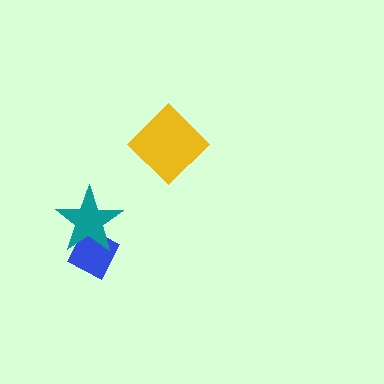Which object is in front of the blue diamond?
The teal star is in front of the blue diamond.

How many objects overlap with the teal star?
1 object overlaps with the teal star.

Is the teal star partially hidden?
No, no other shape covers it.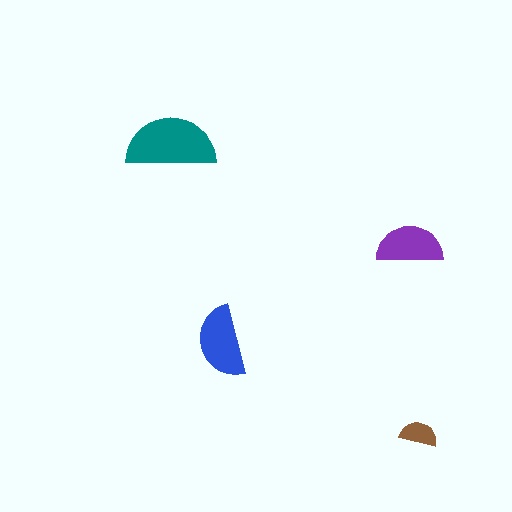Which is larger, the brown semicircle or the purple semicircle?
The purple one.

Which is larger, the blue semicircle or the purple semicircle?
The blue one.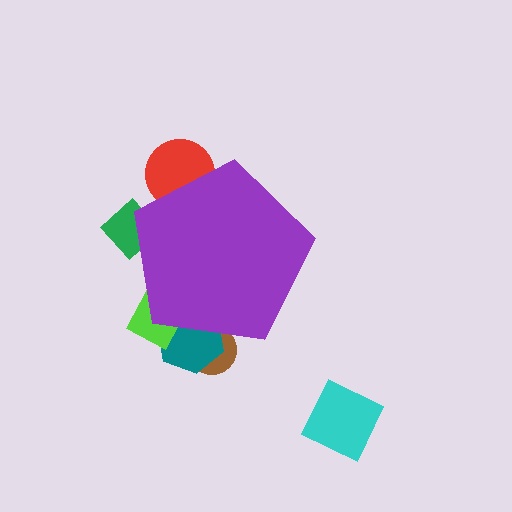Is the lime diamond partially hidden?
Yes, the lime diamond is partially hidden behind the purple pentagon.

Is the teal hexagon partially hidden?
Yes, the teal hexagon is partially hidden behind the purple pentagon.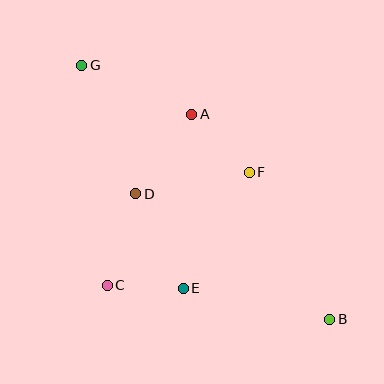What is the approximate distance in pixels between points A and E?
The distance between A and E is approximately 174 pixels.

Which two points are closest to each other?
Points C and E are closest to each other.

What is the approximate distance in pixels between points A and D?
The distance between A and D is approximately 97 pixels.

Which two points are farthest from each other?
Points B and G are farthest from each other.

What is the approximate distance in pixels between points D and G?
The distance between D and G is approximately 139 pixels.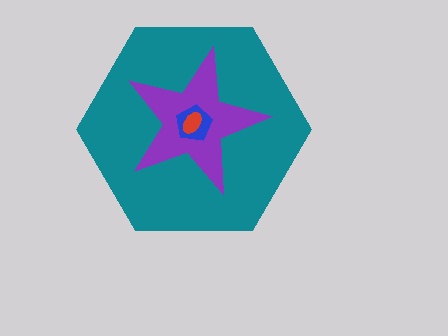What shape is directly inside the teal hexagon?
The purple star.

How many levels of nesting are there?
4.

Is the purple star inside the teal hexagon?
Yes.